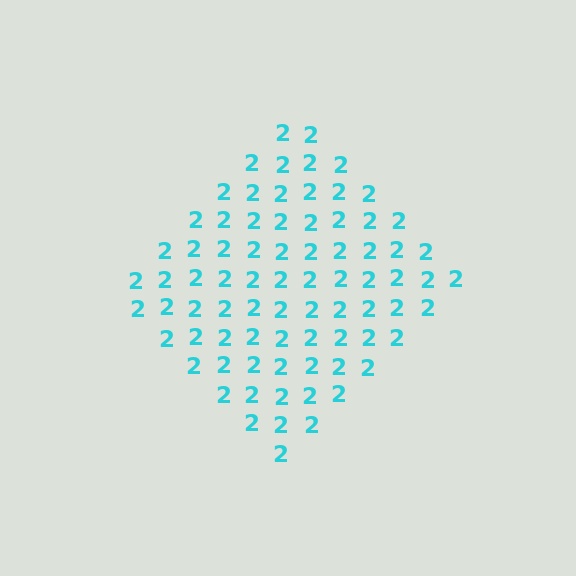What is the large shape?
The large shape is a diamond.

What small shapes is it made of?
It is made of small digit 2's.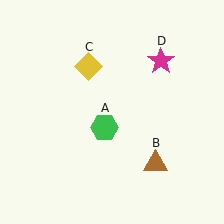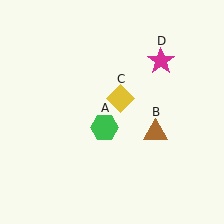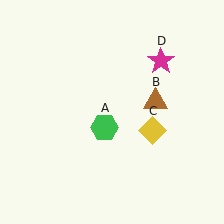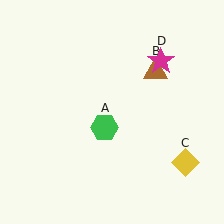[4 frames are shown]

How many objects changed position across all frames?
2 objects changed position: brown triangle (object B), yellow diamond (object C).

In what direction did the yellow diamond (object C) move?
The yellow diamond (object C) moved down and to the right.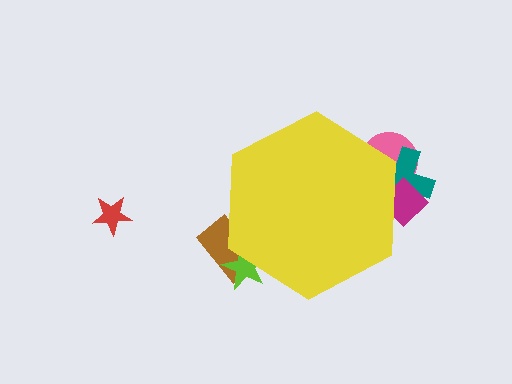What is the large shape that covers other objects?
A yellow hexagon.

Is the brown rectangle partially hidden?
Yes, the brown rectangle is partially hidden behind the yellow hexagon.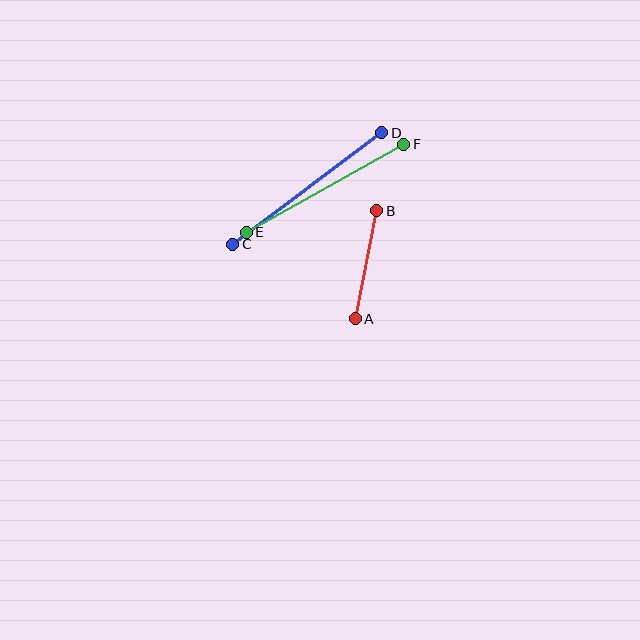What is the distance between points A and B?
The distance is approximately 110 pixels.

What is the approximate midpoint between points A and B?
The midpoint is at approximately (366, 265) pixels.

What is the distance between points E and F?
The distance is approximately 181 pixels.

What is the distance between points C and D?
The distance is approximately 186 pixels.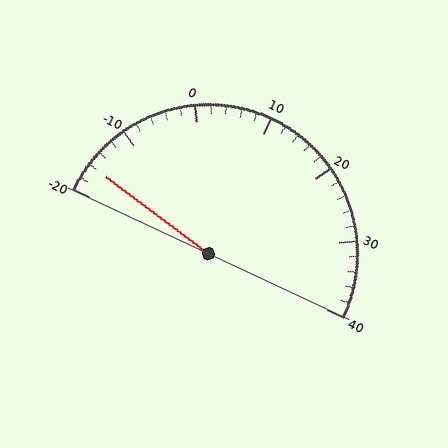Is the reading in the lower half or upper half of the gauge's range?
The reading is in the lower half of the range (-20 to 40).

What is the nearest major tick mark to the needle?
The nearest major tick mark is -20.